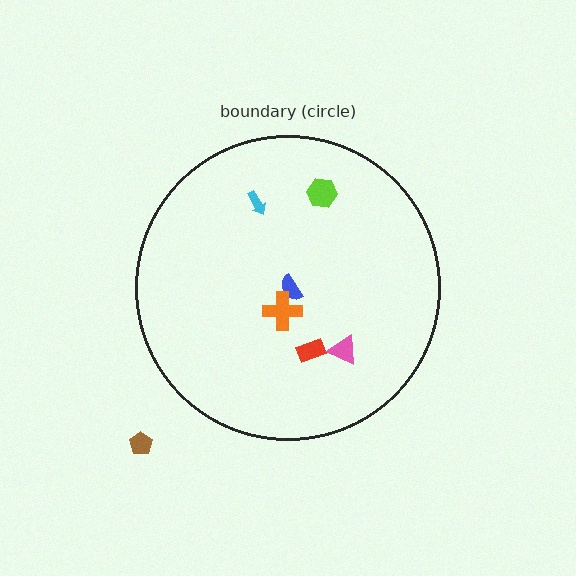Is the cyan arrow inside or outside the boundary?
Inside.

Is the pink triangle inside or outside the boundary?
Inside.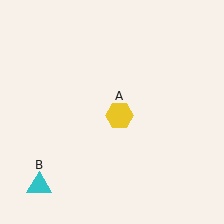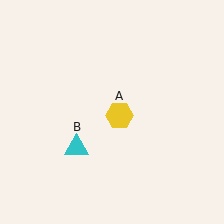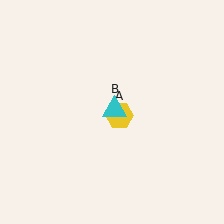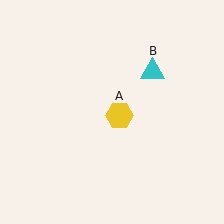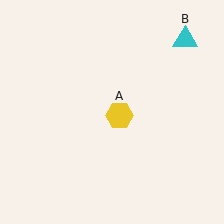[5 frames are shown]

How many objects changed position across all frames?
1 object changed position: cyan triangle (object B).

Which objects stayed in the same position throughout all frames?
Yellow hexagon (object A) remained stationary.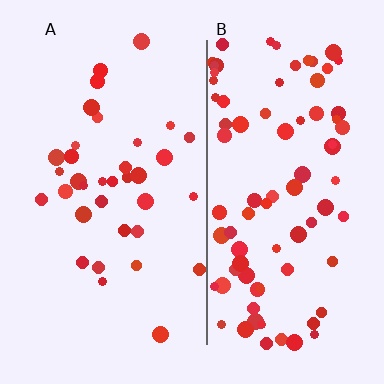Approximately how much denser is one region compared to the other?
Approximately 2.4× — region B over region A.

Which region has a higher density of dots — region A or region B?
B (the right).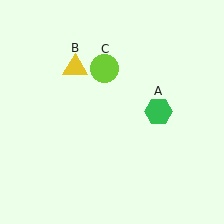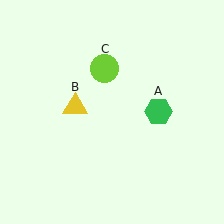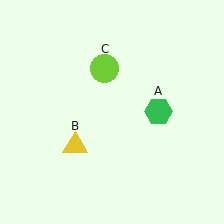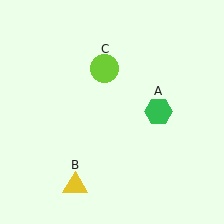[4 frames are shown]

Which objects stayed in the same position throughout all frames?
Green hexagon (object A) and lime circle (object C) remained stationary.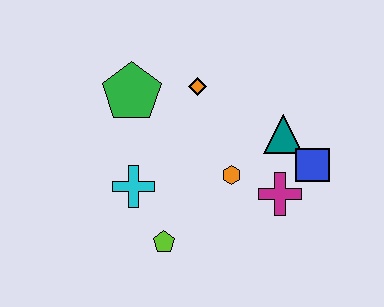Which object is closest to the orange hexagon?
The magenta cross is closest to the orange hexagon.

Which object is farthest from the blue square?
The green pentagon is farthest from the blue square.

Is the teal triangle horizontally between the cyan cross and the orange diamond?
No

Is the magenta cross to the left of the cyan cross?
No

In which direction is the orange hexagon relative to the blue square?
The orange hexagon is to the left of the blue square.